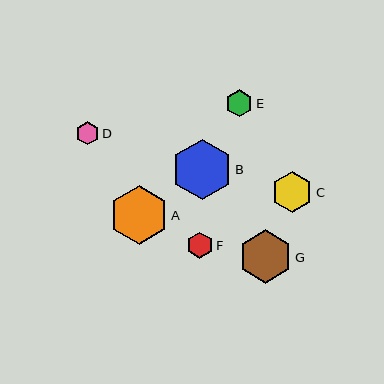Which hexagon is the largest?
Hexagon B is the largest with a size of approximately 60 pixels.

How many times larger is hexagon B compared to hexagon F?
Hexagon B is approximately 2.3 times the size of hexagon F.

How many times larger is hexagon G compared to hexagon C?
Hexagon G is approximately 1.3 times the size of hexagon C.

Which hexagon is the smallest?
Hexagon D is the smallest with a size of approximately 23 pixels.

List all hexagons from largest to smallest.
From largest to smallest: B, A, G, C, E, F, D.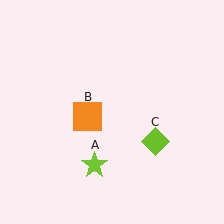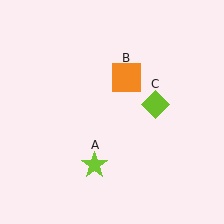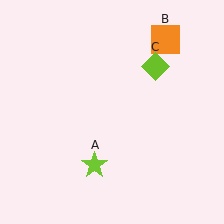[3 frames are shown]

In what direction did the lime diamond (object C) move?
The lime diamond (object C) moved up.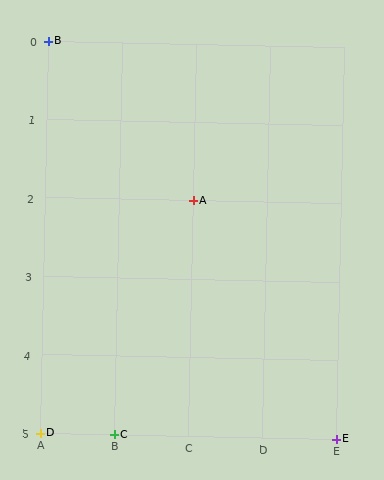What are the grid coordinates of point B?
Point B is at grid coordinates (A, 0).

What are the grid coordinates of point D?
Point D is at grid coordinates (A, 5).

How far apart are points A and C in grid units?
Points A and C are 1 column and 3 rows apart (about 3.2 grid units diagonally).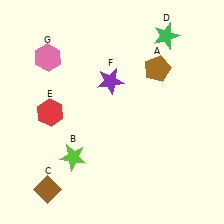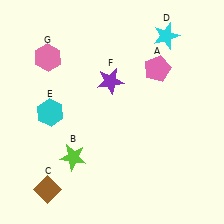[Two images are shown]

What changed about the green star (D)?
In Image 1, D is green. In Image 2, it changed to cyan.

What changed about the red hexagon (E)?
In Image 1, E is red. In Image 2, it changed to cyan.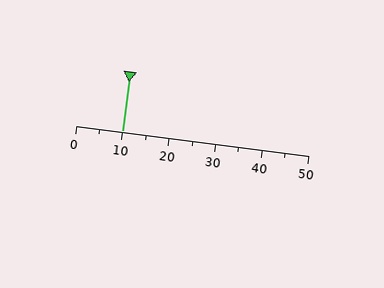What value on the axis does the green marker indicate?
The marker indicates approximately 10.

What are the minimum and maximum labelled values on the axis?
The axis runs from 0 to 50.